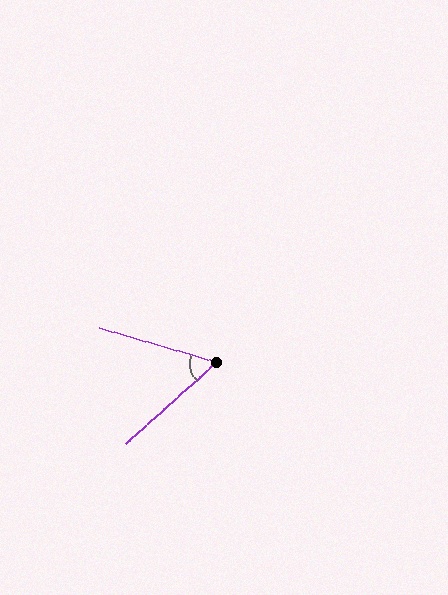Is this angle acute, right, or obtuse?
It is acute.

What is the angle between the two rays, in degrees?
Approximately 58 degrees.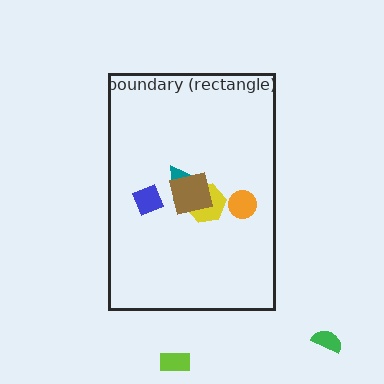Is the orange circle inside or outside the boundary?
Inside.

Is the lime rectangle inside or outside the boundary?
Outside.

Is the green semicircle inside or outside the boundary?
Outside.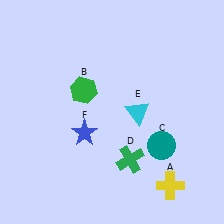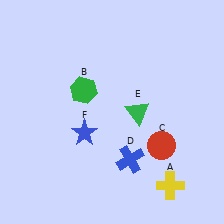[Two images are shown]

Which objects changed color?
C changed from teal to red. D changed from green to blue. E changed from cyan to green.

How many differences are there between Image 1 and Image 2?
There are 3 differences between the two images.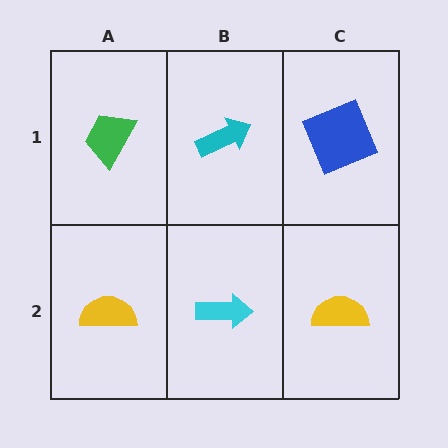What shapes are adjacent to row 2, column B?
A cyan arrow (row 1, column B), a yellow semicircle (row 2, column A), a yellow semicircle (row 2, column C).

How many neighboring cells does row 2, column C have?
2.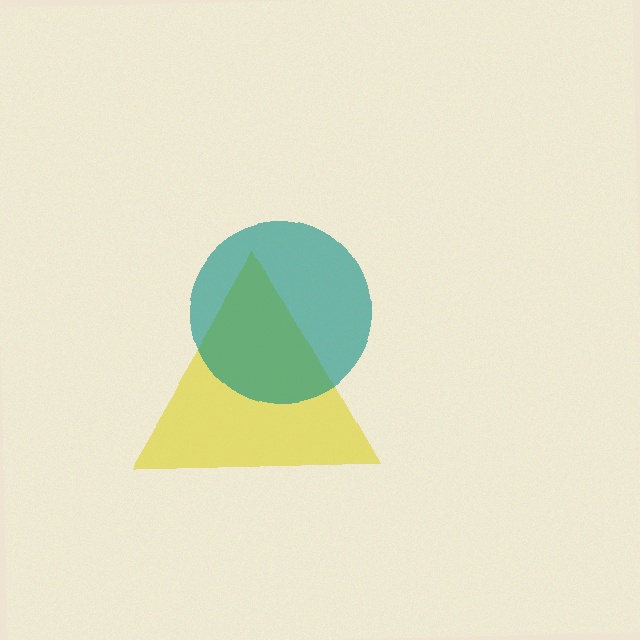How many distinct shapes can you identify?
There are 2 distinct shapes: a yellow triangle, a teal circle.